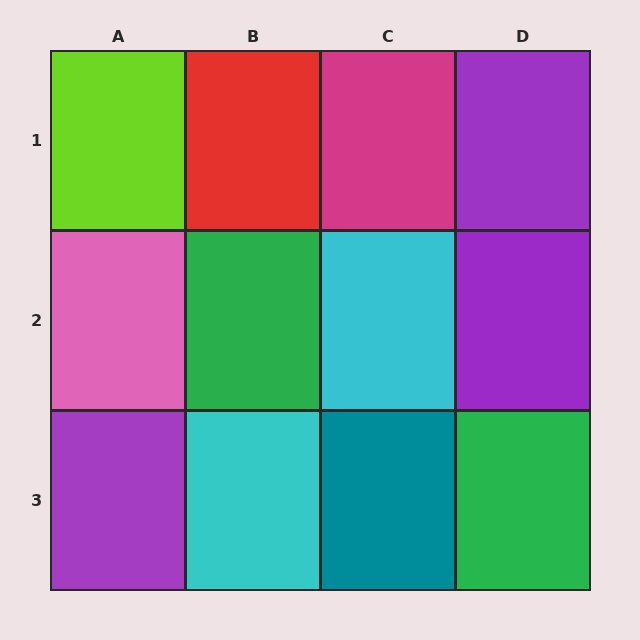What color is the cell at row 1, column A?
Lime.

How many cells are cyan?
2 cells are cyan.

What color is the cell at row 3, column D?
Green.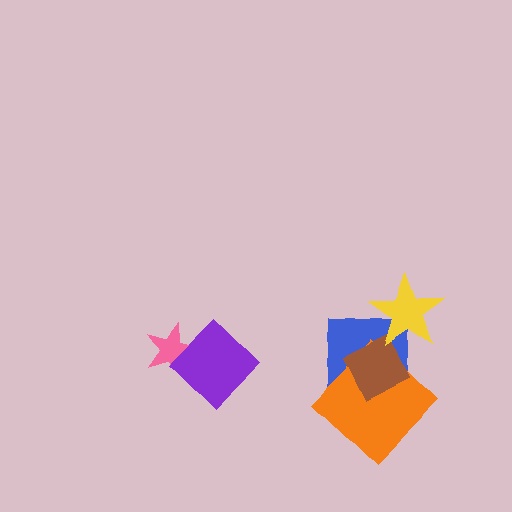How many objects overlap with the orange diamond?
2 objects overlap with the orange diamond.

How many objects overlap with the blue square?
3 objects overlap with the blue square.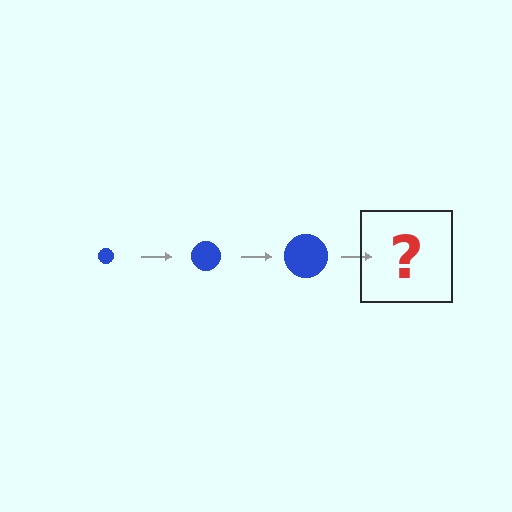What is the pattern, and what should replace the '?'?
The pattern is that the circle gets progressively larger each step. The '?' should be a blue circle, larger than the previous one.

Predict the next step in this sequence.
The next step is a blue circle, larger than the previous one.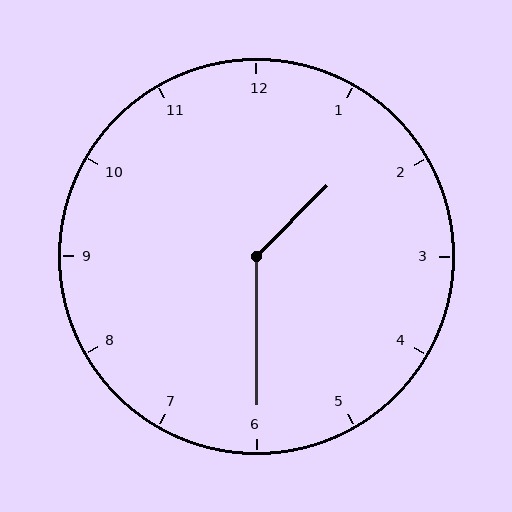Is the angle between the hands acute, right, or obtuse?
It is obtuse.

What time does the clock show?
1:30.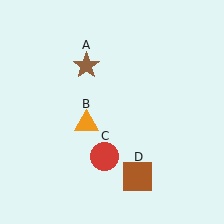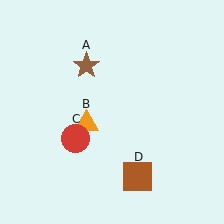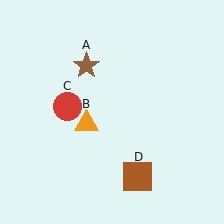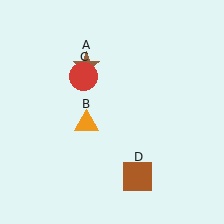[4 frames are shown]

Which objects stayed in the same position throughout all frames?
Brown star (object A) and orange triangle (object B) and brown square (object D) remained stationary.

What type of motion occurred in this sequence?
The red circle (object C) rotated clockwise around the center of the scene.